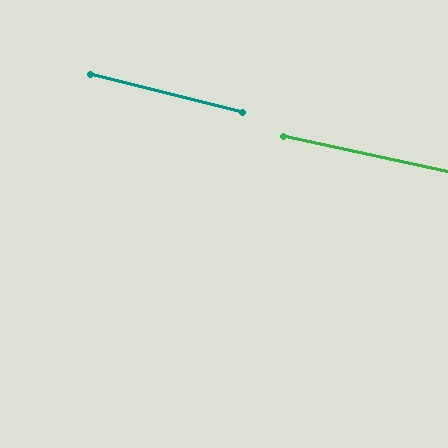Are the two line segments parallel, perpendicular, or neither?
Parallel — their directions differ by only 1.9°.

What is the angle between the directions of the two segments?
Approximately 2 degrees.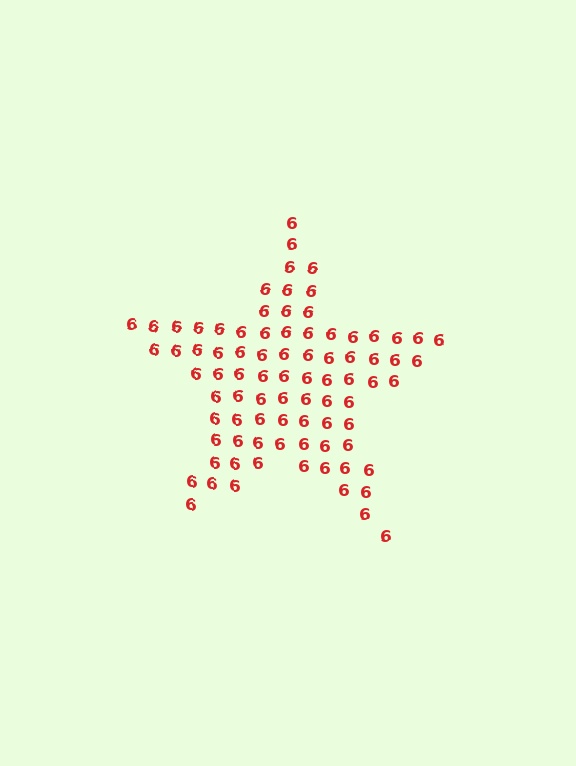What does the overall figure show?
The overall figure shows a star.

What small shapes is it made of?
It is made of small digit 6's.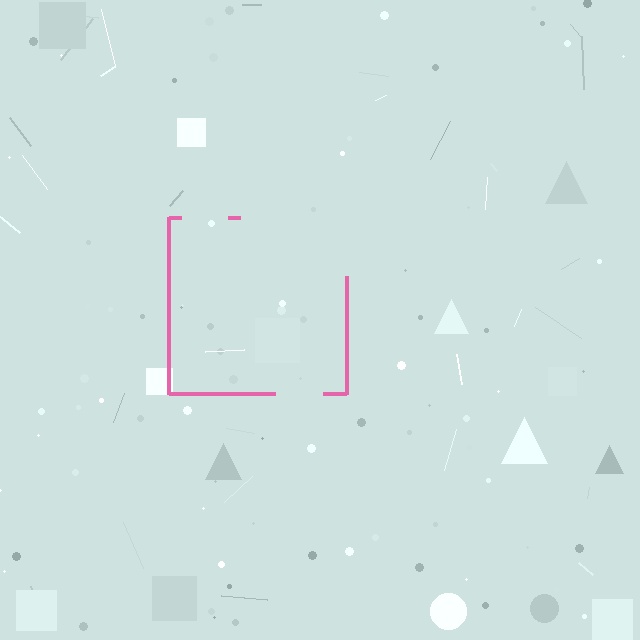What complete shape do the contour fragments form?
The contour fragments form a square.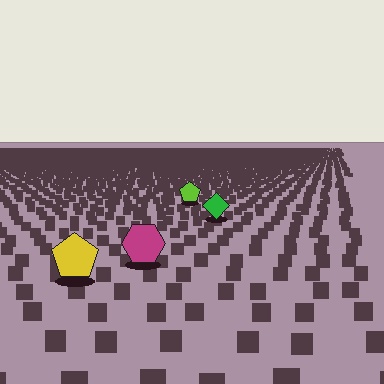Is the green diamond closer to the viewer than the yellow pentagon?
No. The yellow pentagon is closer — you can tell from the texture gradient: the ground texture is coarser near it.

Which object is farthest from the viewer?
The lime pentagon is farthest from the viewer. It appears smaller and the ground texture around it is denser.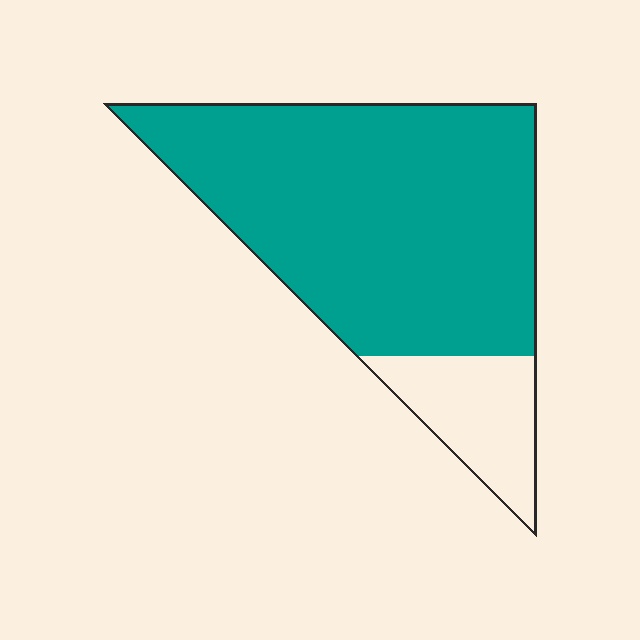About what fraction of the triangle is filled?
About five sixths (5/6).